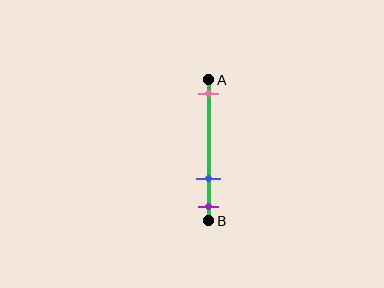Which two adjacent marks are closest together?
The blue and purple marks are the closest adjacent pair.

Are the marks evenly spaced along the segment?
No, the marks are not evenly spaced.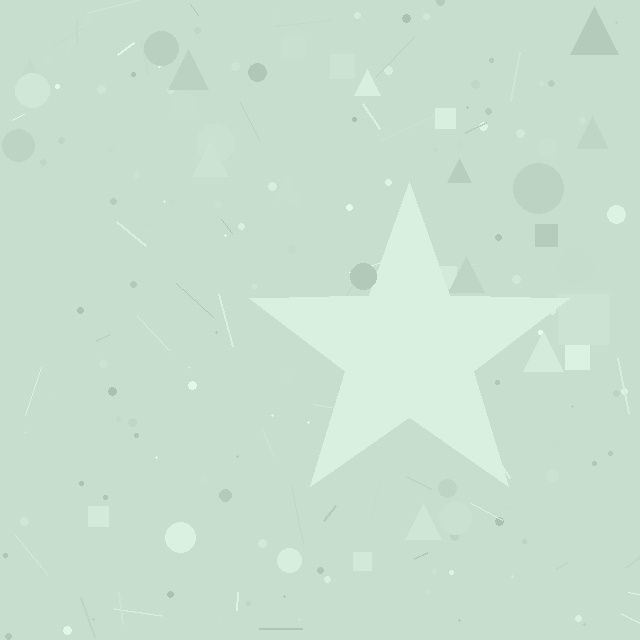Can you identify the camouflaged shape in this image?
The camouflaged shape is a star.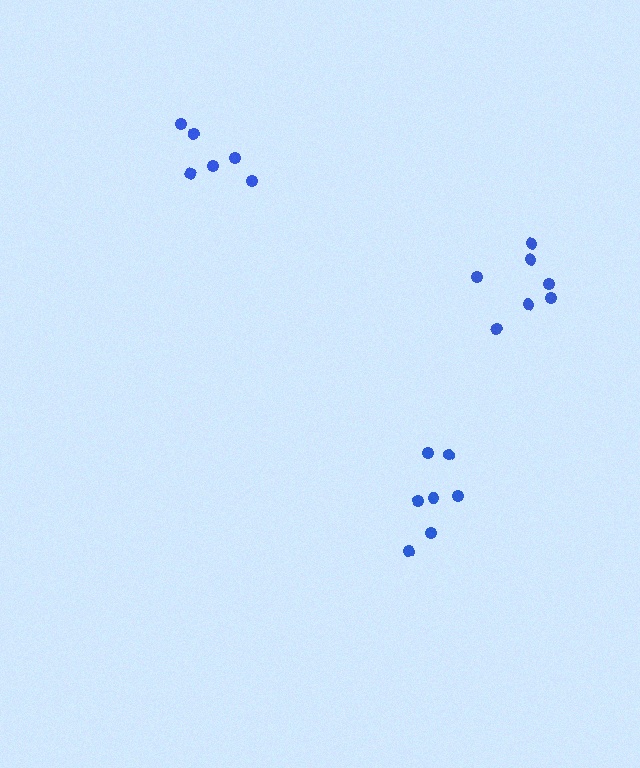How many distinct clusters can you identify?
There are 3 distinct clusters.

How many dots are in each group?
Group 1: 7 dots, Group 2: 7 dots, Group 3: 6 dots (20 total).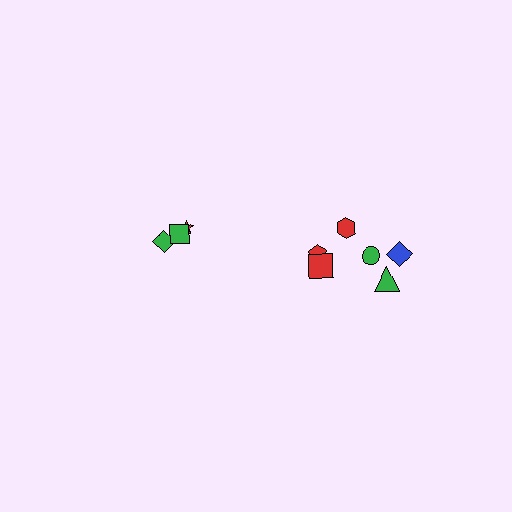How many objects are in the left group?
There are 3 objects.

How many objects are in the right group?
There are 6 objects.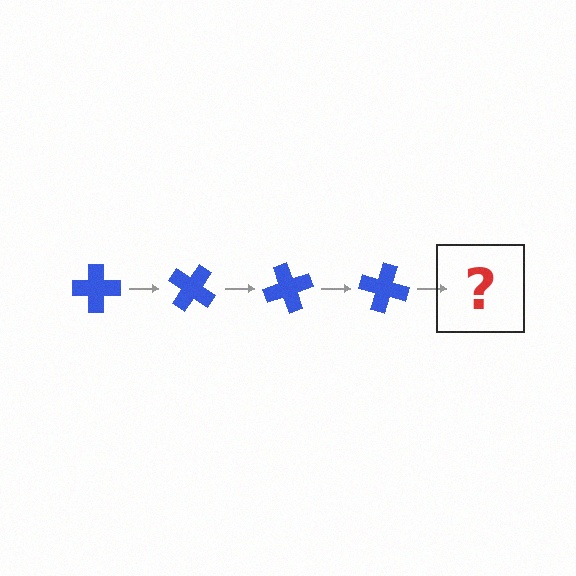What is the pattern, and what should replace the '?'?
The pattern is that the cross rotates 35 degrees each step. The '?' should be a blue cross rotated 140 degrees.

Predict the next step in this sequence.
The next step is a blue cross rotated 140 degrees.